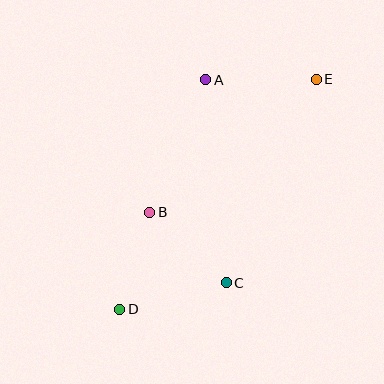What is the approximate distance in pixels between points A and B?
The distance between A and B is approximately 144 pixels.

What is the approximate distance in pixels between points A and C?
The distance between A and C is approximately 204 pixels.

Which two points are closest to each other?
Points B and D are closest to each other.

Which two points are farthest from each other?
Points D and E are farthest from each other.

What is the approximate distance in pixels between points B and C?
The distance between B and C is approximately 104 pixels.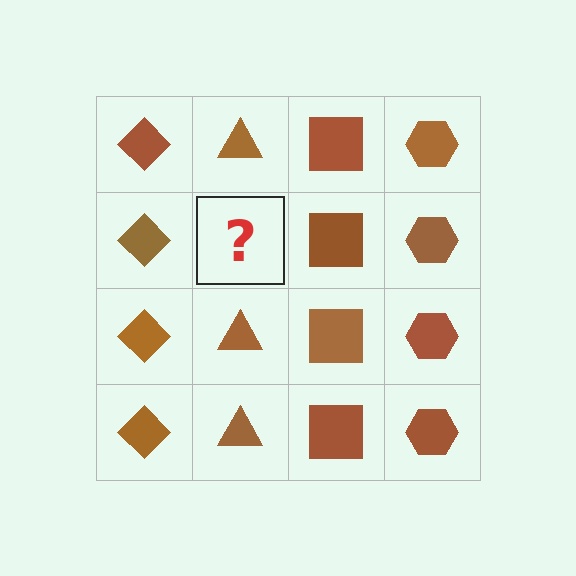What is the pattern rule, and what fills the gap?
The rule is that each column has a consistent shape. The gap should be filled with a brown triangle.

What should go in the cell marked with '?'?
The missing cell should contain a brown triangle.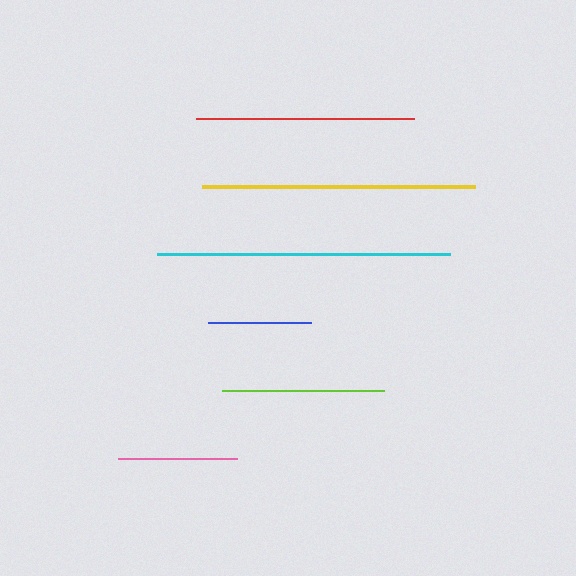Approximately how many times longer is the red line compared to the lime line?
The red line is approximately 1.3 times the length of the lime line.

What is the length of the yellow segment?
The yellow segment is approximately 273 pixels long.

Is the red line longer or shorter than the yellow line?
The yellow line is longer than the red line.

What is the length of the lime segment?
The lime segment is approximately 162 pixels long.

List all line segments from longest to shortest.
From longest to shortest: cyan, yellow, red, lime, pink, blue.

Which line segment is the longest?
The cyan line is the longest at approximately 293 pixels.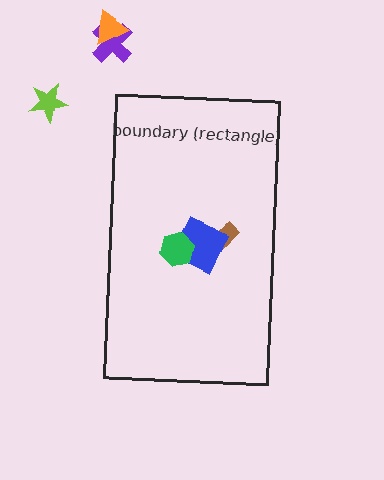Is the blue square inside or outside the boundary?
Inside.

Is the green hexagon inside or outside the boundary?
Inside.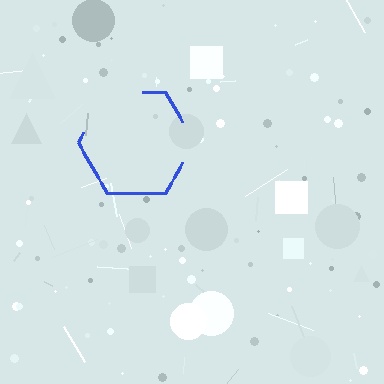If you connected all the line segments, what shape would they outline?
They would outline a hexagon.